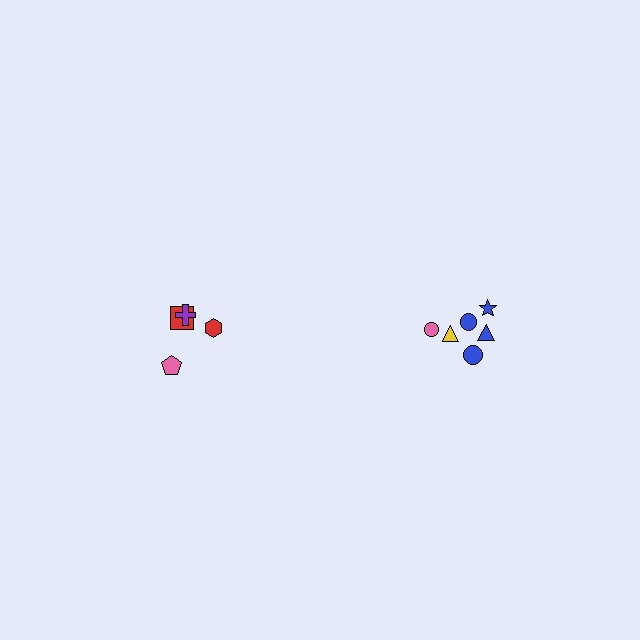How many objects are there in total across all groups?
There are 10 objects.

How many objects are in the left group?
There are 4 objects.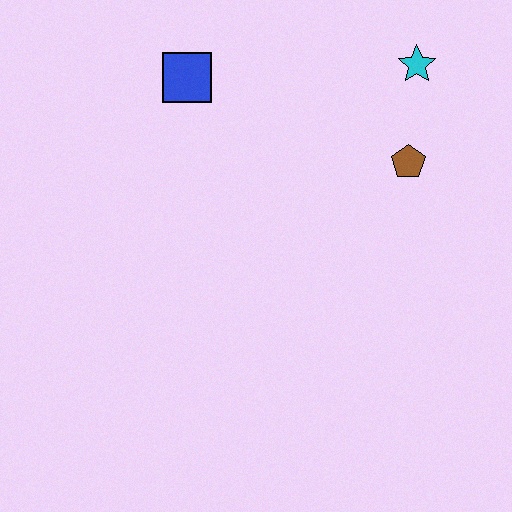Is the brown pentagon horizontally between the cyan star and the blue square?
Yes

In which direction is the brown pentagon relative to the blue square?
The brown pentagon is to the right of the blue square.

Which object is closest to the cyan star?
The brown pentagon is closest to the cyan star.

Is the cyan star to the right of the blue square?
Yes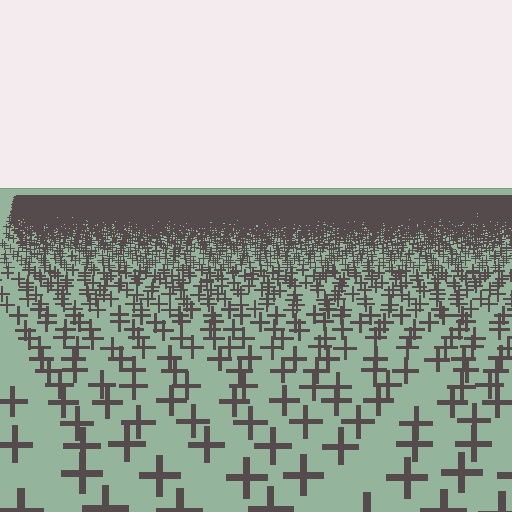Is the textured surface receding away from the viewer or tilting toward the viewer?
The surface is receding away from the viewer. Texture elements get smaller and denser toward the top.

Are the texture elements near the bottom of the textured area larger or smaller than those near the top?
Larger. Near the bottom, elements are closer to the viewer and appear at a bigger on-screen size.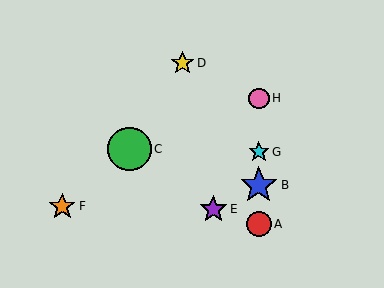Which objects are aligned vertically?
Objects A, B, G, H are aligned vertically.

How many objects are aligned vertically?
4 objects (A, B, G, H) are aligned vertically.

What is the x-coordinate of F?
Object F is at x≈62.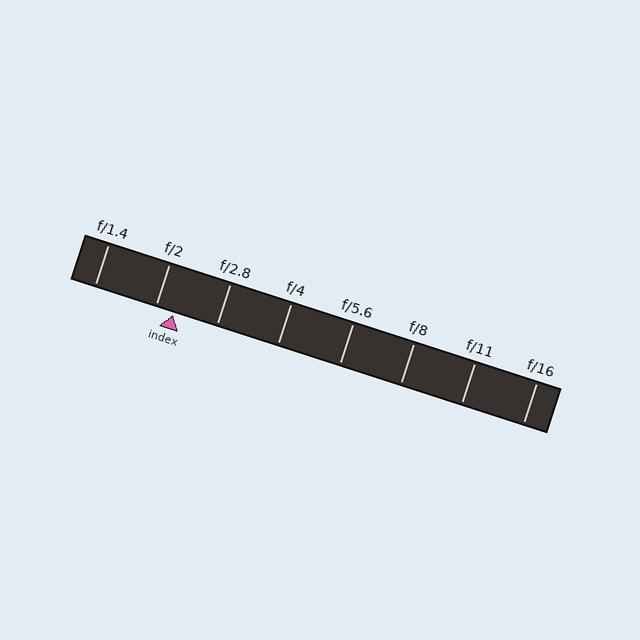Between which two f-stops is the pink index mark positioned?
The index mark is between f/2 and f/2.8.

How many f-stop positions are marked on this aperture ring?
There are 8 f-stop positions marked.